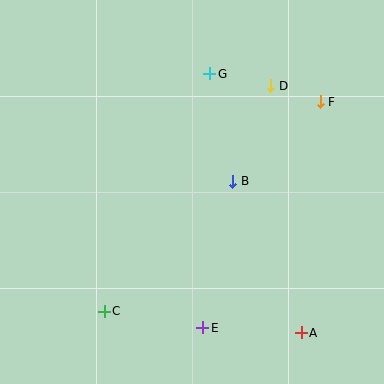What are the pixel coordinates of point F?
Point F is at (320, 102).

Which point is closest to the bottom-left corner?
Point C is closest to the bottom-left corner.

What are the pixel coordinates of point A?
Point A is at (301, 333).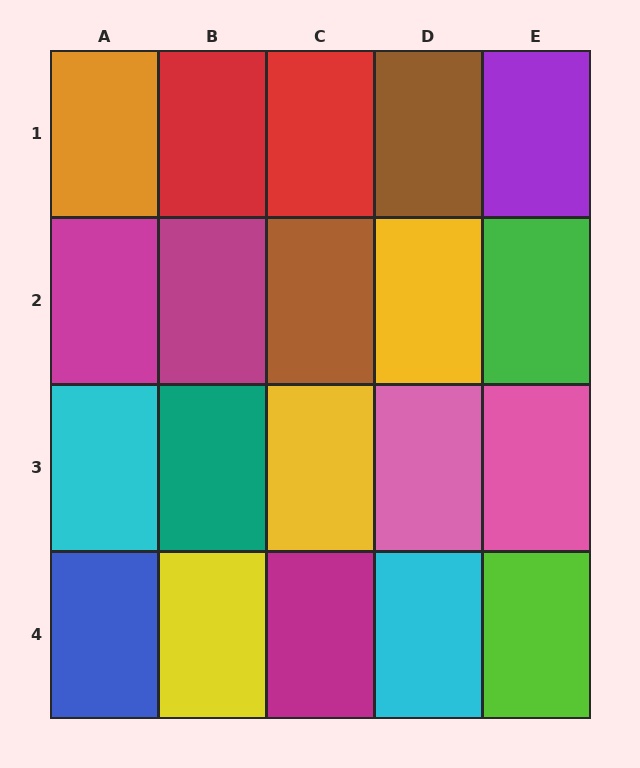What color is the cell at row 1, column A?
Orange.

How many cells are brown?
2 cells are brown.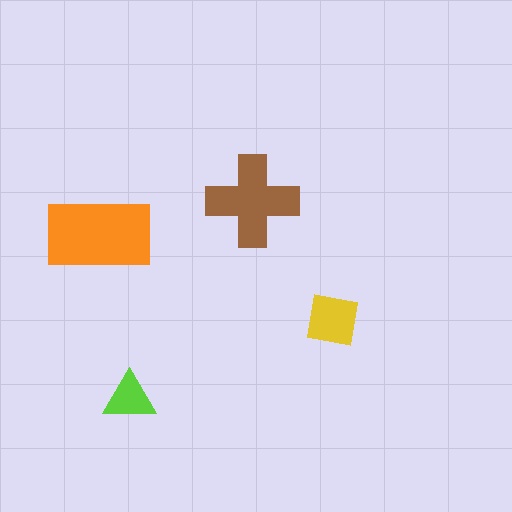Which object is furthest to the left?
The orange rectangle is leftmost.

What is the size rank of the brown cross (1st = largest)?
2nd.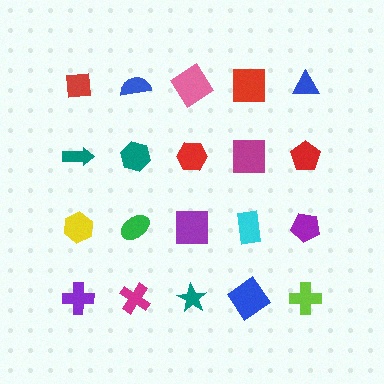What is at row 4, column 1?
A purple cross.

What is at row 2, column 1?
A teal arrow.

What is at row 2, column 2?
A teal hexagon.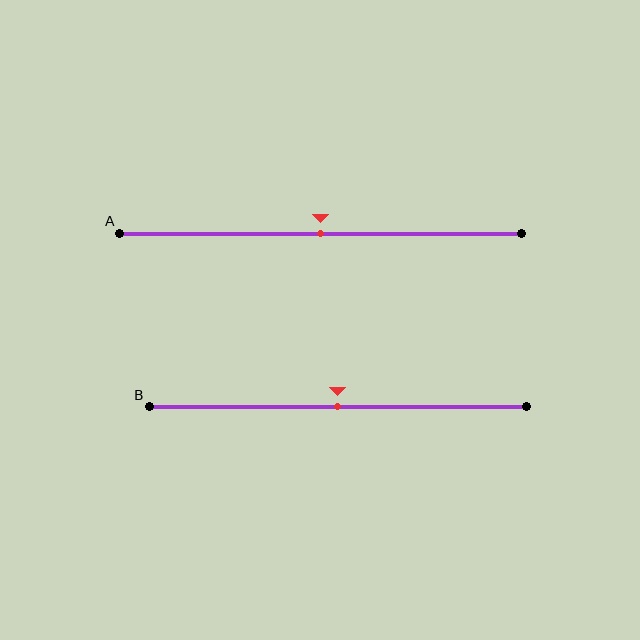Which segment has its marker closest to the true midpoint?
Segment A has its marker closest to the true midpoint.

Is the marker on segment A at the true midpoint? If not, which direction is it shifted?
Yes, the marker on segment A is at the true midpoint.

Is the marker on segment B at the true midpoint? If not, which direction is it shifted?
Yes, the marker on segment B is at the true midpoint.